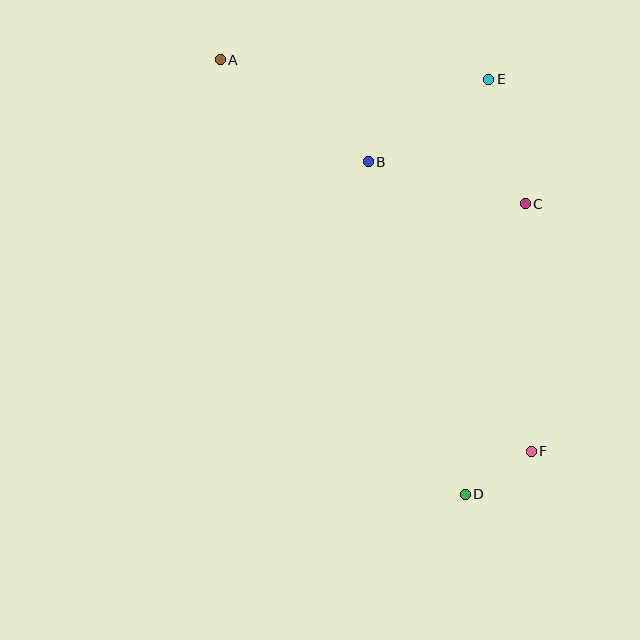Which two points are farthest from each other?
Points A and F are farthest from each other.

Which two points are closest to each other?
Points D and F are closest to each other.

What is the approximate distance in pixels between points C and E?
The distance between C and E is approximately 130 pixels.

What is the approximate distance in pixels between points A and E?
The distance between A and E is approximately 269 pixels.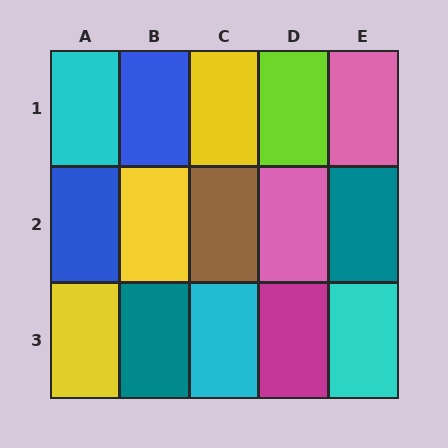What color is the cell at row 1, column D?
Lime.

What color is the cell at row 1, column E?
Pink.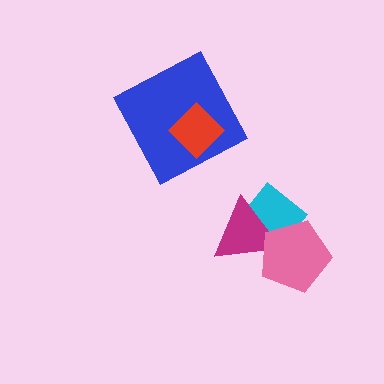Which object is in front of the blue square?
The red diamond is in front of the blue square.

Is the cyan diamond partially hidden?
Yes, it is partially covered by another shape.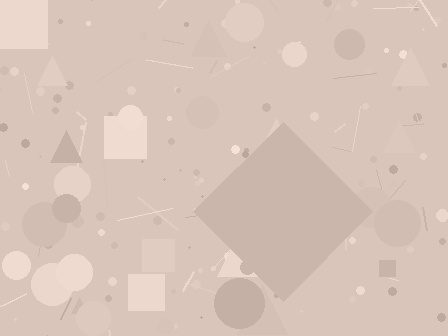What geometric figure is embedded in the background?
A diamond is embedded in the background.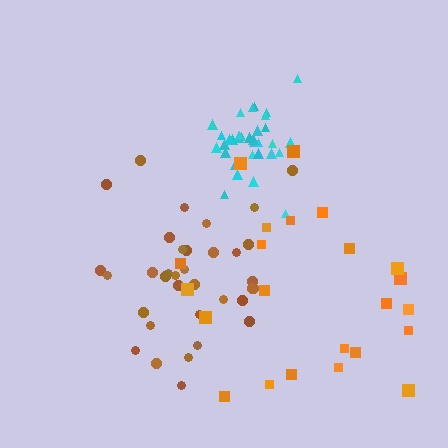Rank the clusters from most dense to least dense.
cyan, brown, orange.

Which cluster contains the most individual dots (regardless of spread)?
Brown (35).